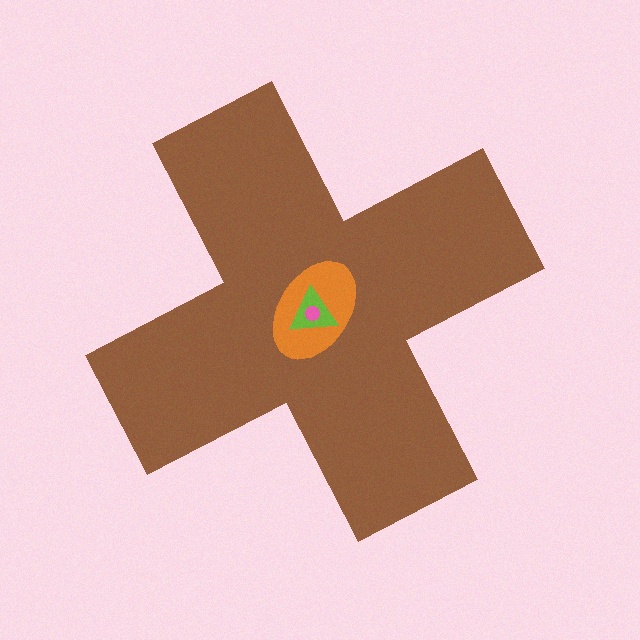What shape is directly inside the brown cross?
The orange ellipse.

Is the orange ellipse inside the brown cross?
Yes.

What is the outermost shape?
The brown cross.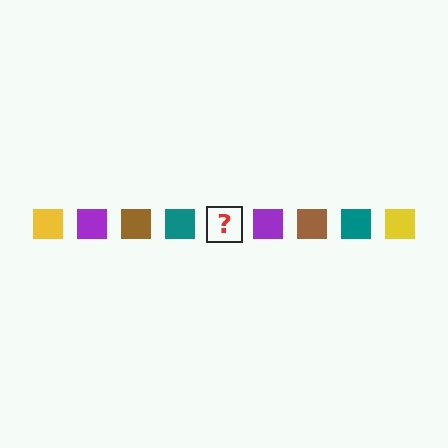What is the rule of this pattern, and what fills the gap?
The rule is that the pattern cycles through yellow, purple, brown, teal squares. The gap should be filled with a yellow square.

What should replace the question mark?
The question mark should be replaced with a yellow square.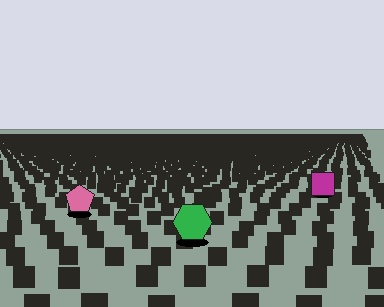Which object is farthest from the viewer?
The magenta square is farthest from the viewer. It appears smaller and the ground texture around it is denser.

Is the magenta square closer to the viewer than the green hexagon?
No. The green hexagon is closer — you can tell from the texture gradient: the ground texture is coarser near it.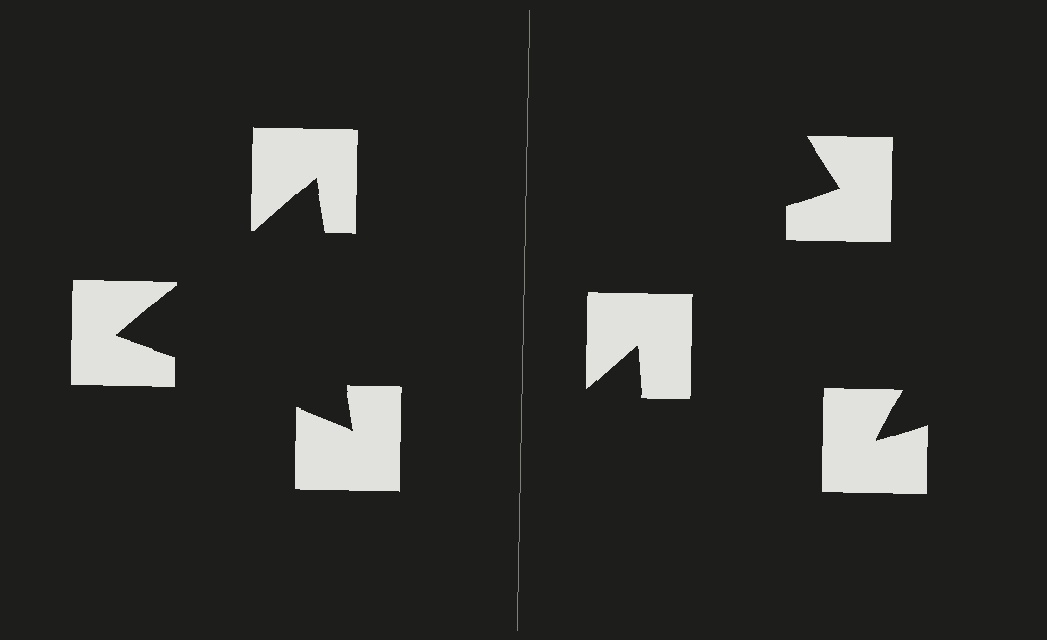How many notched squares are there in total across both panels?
6 — 3 on each side.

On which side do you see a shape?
An illusory triangle appears on the left side. On the right side the wedge cuts are rotated, so no coherent shape forms.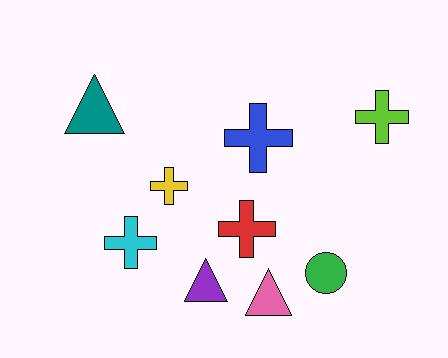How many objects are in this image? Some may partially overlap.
There are 9 objects.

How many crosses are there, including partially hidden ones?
There are 5 crosses.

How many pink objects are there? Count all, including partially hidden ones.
There is 1 pink object.